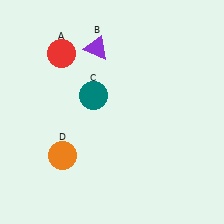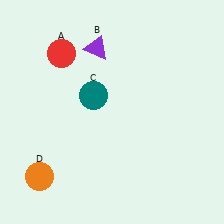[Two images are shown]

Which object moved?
The orange circle (D) moved left.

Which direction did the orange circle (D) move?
The orange circle (D) moved left.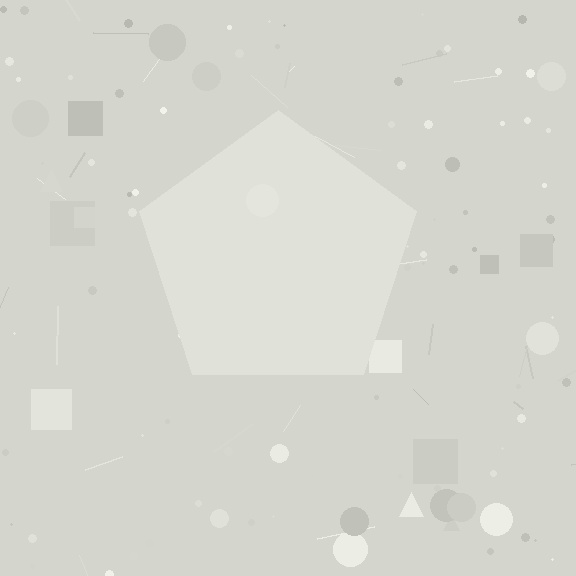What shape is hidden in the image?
A pentagon is hidden in the image.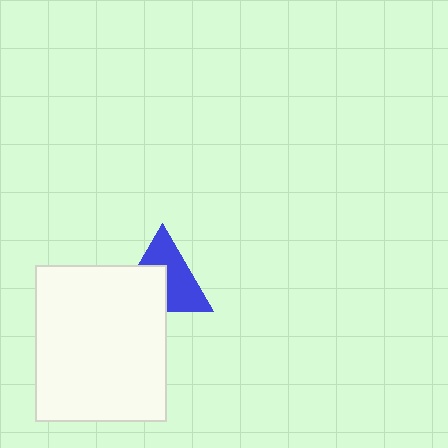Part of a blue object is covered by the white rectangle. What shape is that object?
It is a triangle.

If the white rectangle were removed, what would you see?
You would see the complete blue triangle.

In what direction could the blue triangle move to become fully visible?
The blue triangle could move toward the upper-right. That would shift it out from behind the white rectangle entirely.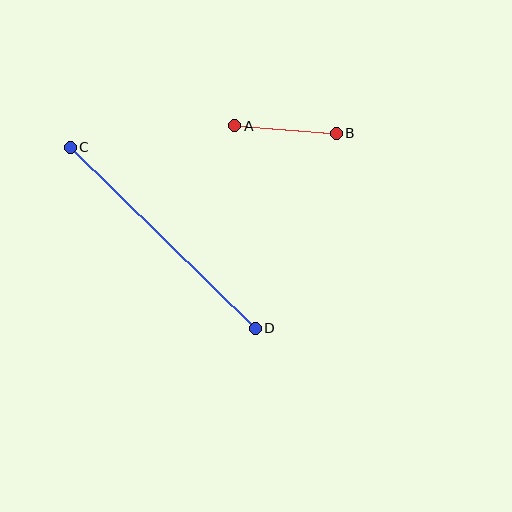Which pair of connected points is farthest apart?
Points C and D are farthest apart.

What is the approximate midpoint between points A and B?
The midpoint is at approximately (285, 129) pixels.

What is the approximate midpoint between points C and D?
The midpoint is at approximately (163, 238) pixels.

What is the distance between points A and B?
The distance is approximately 102 pixels.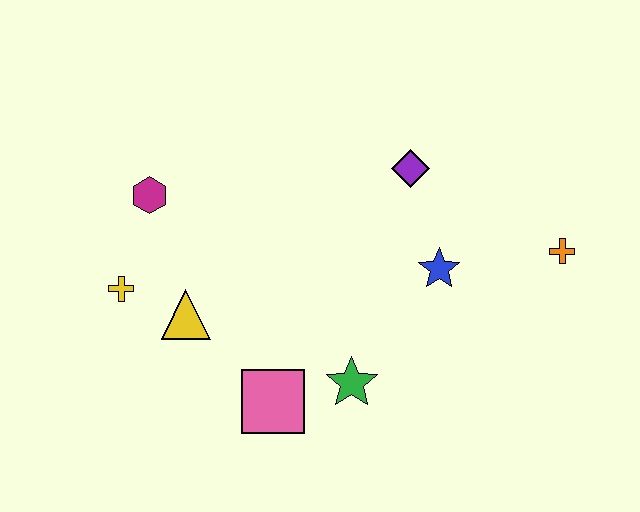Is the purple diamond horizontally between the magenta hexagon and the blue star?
Yes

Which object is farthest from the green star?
The magenta hexagon is farthest from the green star.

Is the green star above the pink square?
Yes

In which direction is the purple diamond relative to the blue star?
The purple diamond is above the blue star.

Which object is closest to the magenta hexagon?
The yellow cross is closest to the magenta hexagon.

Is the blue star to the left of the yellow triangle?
No